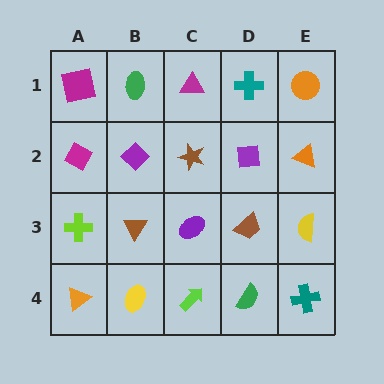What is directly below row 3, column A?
An orange triangle.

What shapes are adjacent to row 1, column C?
A brown star (row 2, column C), a green ellipse (row 1, column B), a teal cross (row 1, column D).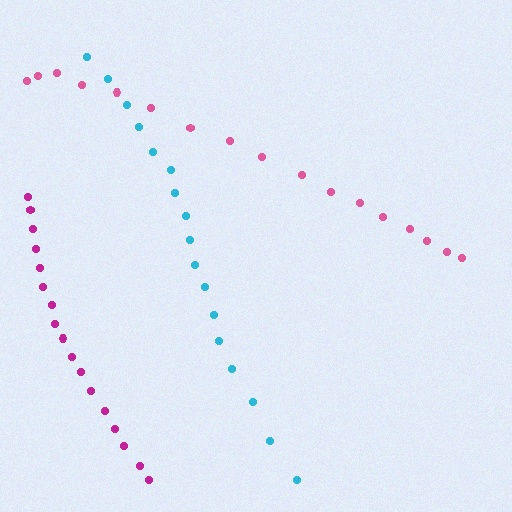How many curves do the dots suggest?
There are 3 distinct paths.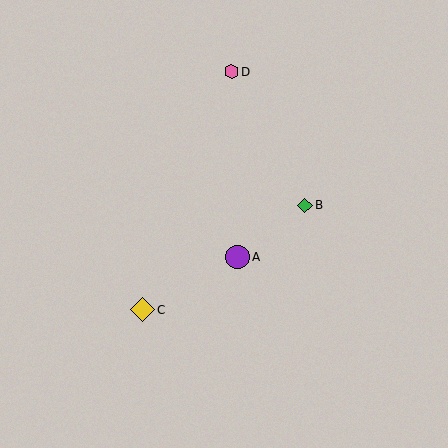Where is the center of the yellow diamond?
The center of the yellow diamond is at (143, 310).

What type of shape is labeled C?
Shape C is a yellow diamond.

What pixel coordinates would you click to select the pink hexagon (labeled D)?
Click at (231, 72) to select the pink hexagon D.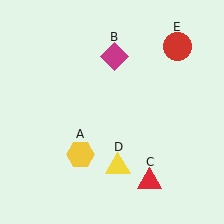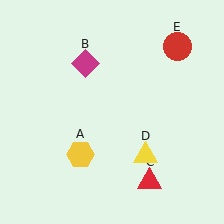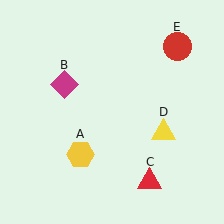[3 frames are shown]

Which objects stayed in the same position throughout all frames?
Yellow hexagon (object A) and red triangle (object C) and red circle (object E) remained stationary.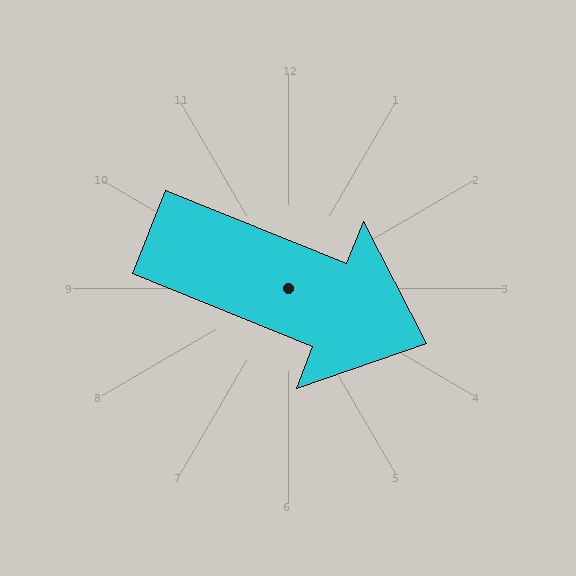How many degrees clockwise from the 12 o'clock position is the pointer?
Approximately 112 degrees.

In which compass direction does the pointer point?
East.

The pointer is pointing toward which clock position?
Roughly 4 o'clock.